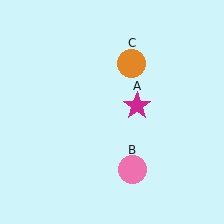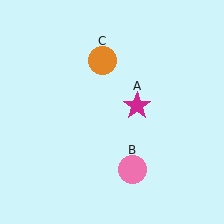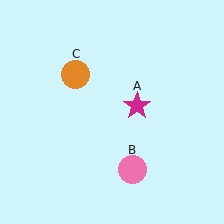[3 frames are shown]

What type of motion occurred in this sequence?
The orange circle (object C) rotated counterclockwise around the center of the scene.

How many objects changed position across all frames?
1 object changed position: orange circle (object C).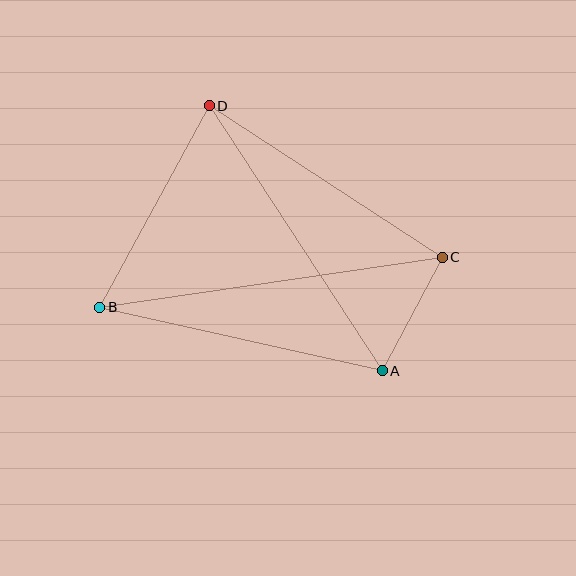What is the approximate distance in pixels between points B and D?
The distance between B and D is approximately 230 pixels.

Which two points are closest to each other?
Points A and C are closest to each other.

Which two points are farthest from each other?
Points B and C are farthest from each other.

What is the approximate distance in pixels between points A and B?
The distance between A and B is approximately 290 pixels.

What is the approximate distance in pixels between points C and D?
The distance between C and D is approximately 278 pixels.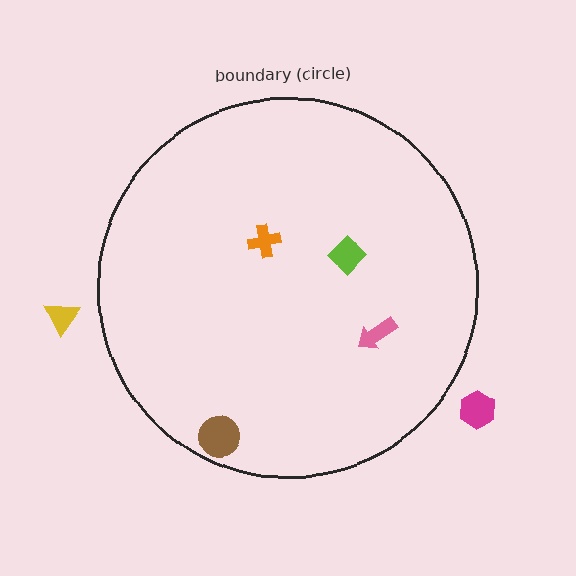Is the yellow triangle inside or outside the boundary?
Outside.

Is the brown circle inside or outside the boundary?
Inside.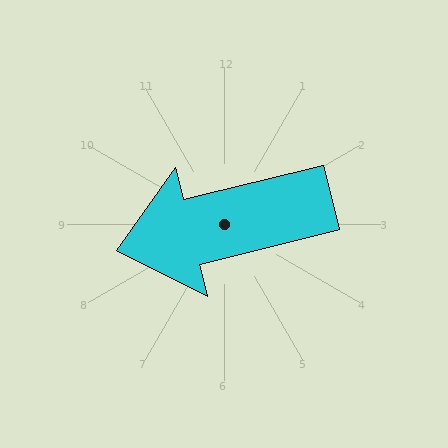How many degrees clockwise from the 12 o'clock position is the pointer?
Approximately 256 degrees.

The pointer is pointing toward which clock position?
Roughly 9 o'clock.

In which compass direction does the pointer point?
West.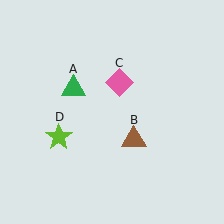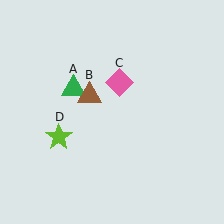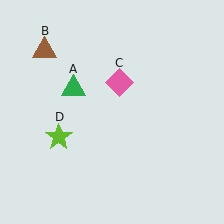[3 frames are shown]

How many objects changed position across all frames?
1 object changed position: brown triangle (object B).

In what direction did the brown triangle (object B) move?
The brown triangle (object B) moved up and to the left.